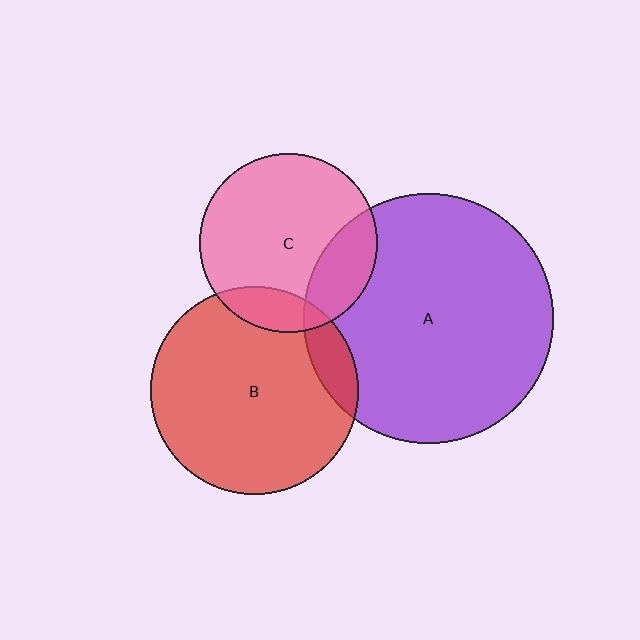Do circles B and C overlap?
Yes.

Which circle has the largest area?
Circle A (purple).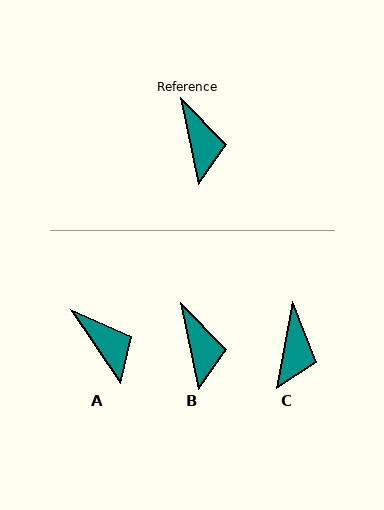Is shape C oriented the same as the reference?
No, it is off by about 22 degrees.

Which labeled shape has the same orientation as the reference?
B.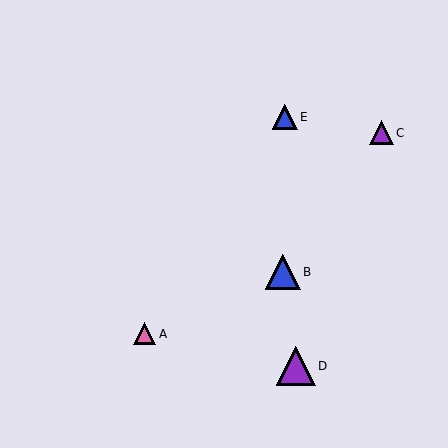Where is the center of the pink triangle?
The center of the pink triangle is at (144, 334).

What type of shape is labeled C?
Shape C is a purple triangle.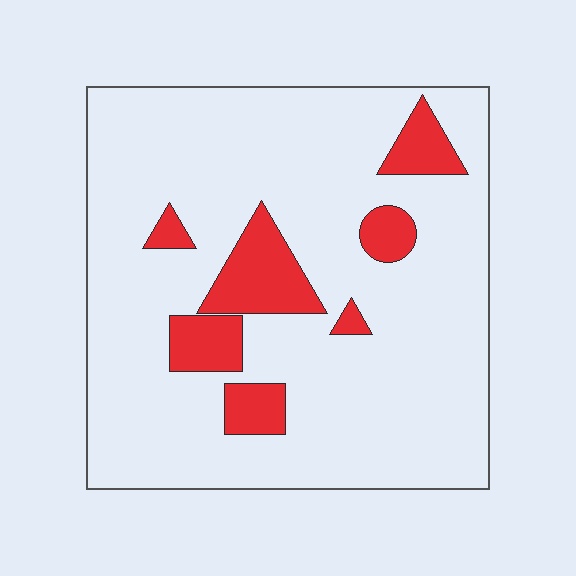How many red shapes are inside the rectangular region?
7.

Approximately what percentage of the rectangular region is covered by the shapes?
Approximately 15%.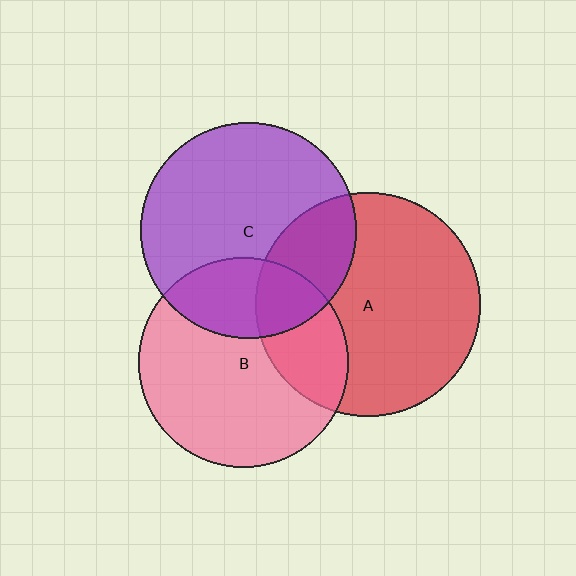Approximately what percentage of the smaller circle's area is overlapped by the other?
Approximately 25%.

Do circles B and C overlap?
Yes.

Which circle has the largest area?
Circle A (red).